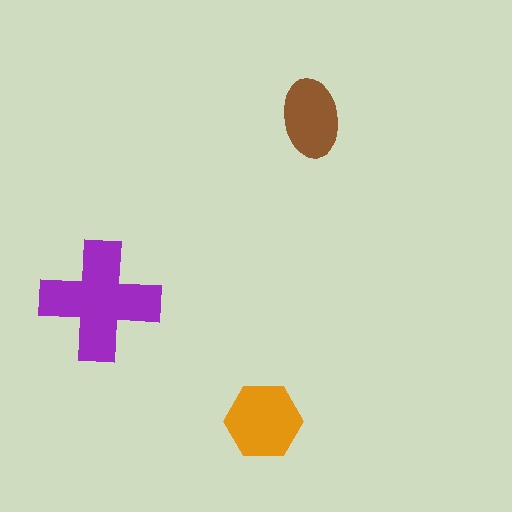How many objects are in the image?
There are 3 objects in the image.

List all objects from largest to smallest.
The purple cross, the orange hexagon, the brown ellipse.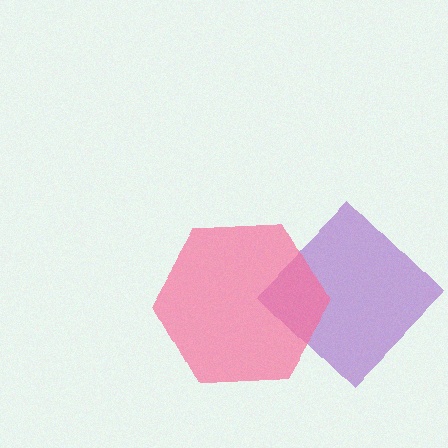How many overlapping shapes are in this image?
There are 2 overlapping shapes in the image.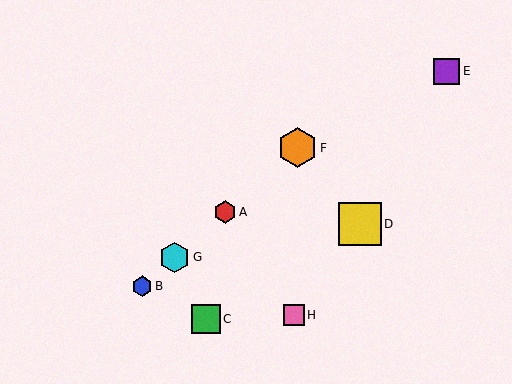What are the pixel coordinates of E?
Object E is at (447, 71).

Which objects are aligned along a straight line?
Objects A, B, F, G are aligned along a straight line.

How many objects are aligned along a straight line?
4 objects (A, B, F, G) are aligned along a straight line.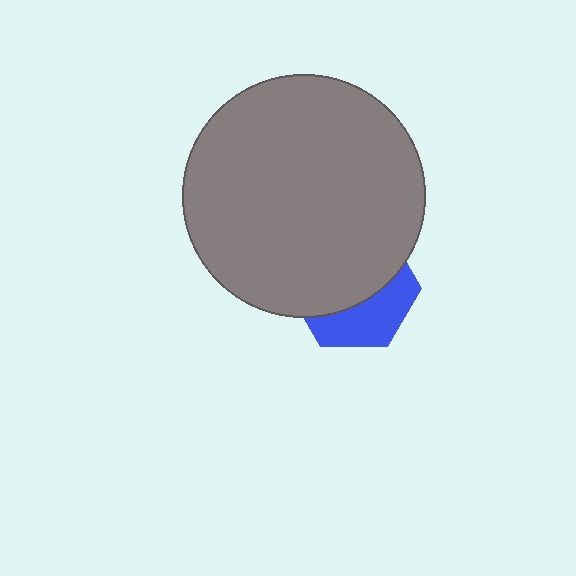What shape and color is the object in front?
The object in front is a gray circle.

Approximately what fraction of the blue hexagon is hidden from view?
Roughly 62% of the blue hexagon is hidden behind the gray circle.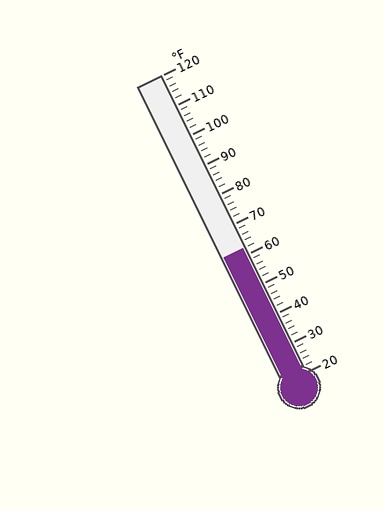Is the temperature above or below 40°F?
The temperature is above 40°F.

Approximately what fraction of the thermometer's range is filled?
The thermometer is filled to approximately 40% of its range.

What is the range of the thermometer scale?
The thermometer scale ranges from 20°F to 120°F.